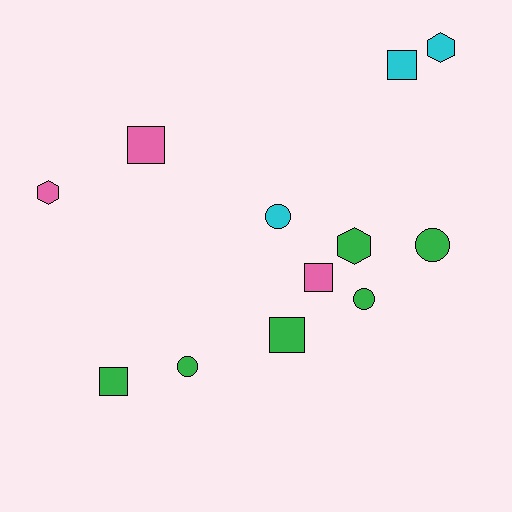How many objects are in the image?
There are 12 objects.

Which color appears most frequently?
Green, with 6 objects.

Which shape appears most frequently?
Square, with 5 objects.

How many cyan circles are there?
There is 1 cyan circle.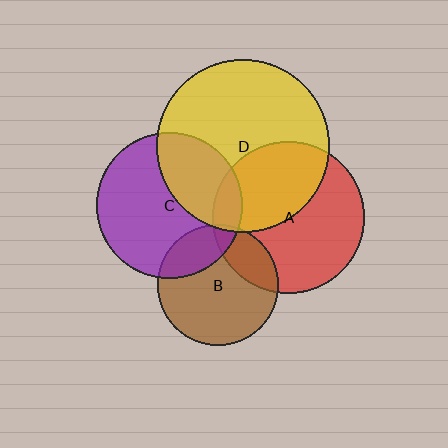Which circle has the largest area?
Circle D (yellow).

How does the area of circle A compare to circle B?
Approximately 1.6 times.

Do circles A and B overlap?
Yes.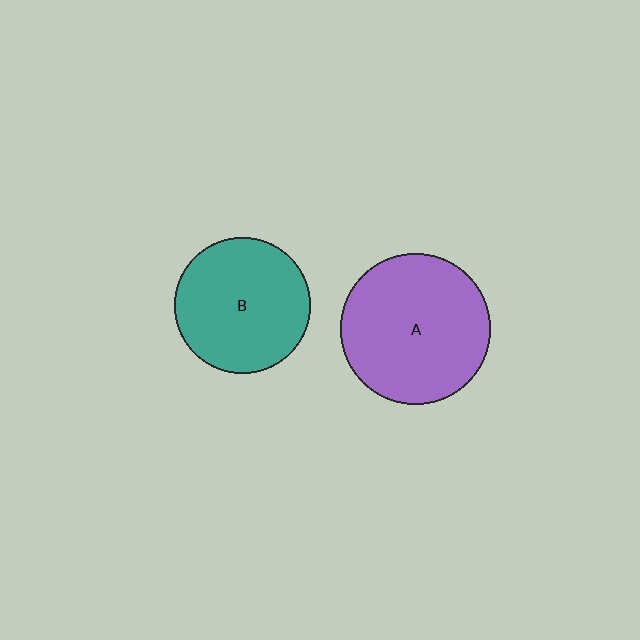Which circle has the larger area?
Circle A (purple).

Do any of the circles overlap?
No, none of the circles overlap.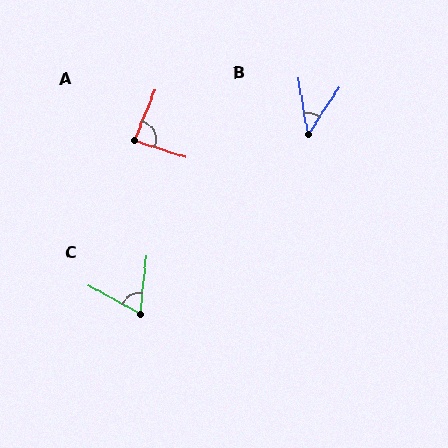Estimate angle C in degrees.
Approximately 68 degrees.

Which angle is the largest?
A, at approximately 86 degrees.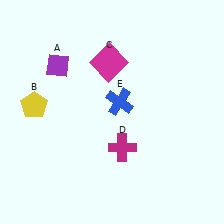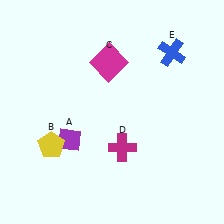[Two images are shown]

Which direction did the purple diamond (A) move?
The purple diamond (A) moved down.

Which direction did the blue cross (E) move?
The blue cross (E) moved right.